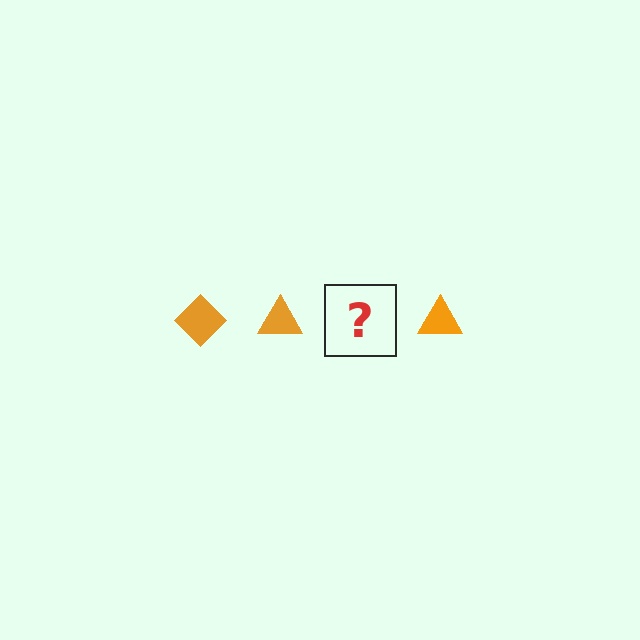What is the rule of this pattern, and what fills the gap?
The rule is that the pattern cycles through diamond, triangle shapes in orange. The gap should be filled with an orange diamond.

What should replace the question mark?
The question mark should be replaced with an orange diamond.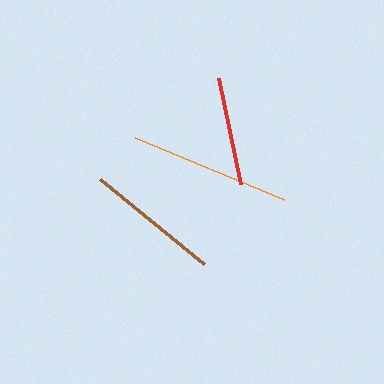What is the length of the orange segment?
The orange segment is approximately 161 pixels long.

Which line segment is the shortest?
The red line is the shortest at approximately 108 pixels.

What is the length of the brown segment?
The brown segment is approximately 135 pixels long.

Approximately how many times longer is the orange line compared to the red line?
The orange line is approximately 1.5 times the length of the red line.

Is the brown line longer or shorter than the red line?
The brown line is longer than the red line.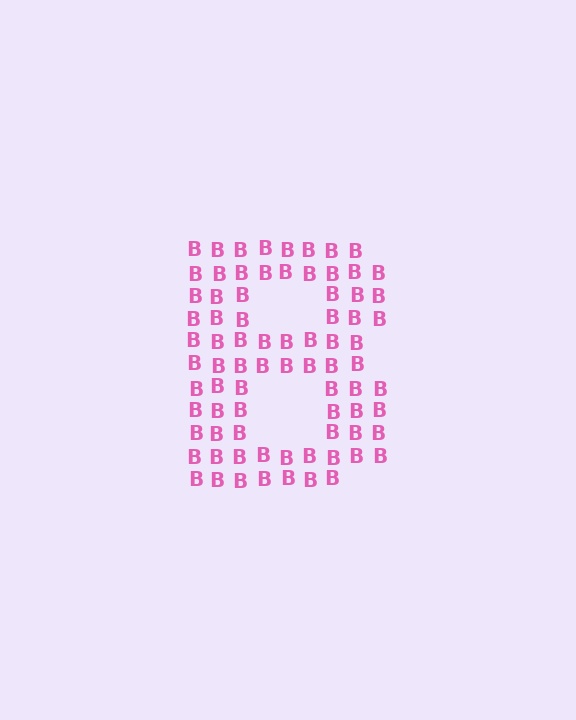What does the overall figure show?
The overall figure shows the letter B.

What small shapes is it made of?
It is made of small letter B's.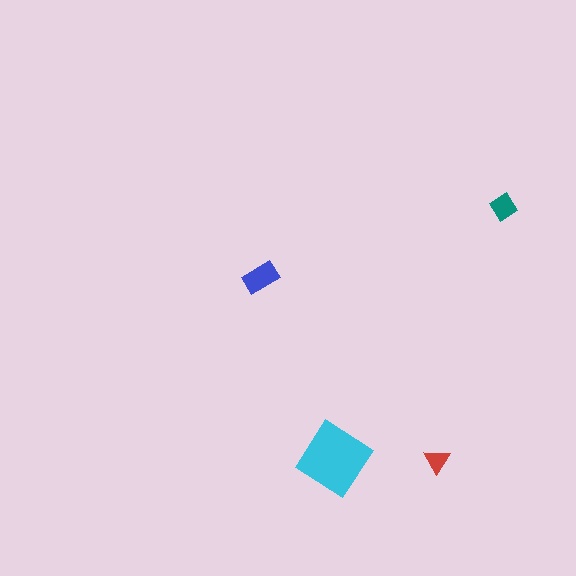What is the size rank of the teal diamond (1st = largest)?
3rd.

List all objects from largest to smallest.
The cyan diamond, the blue rectangle, the teal diamond, the red triangle.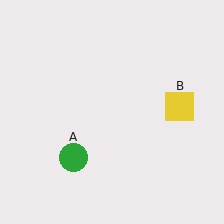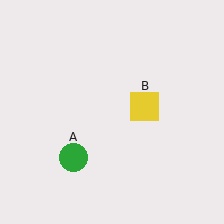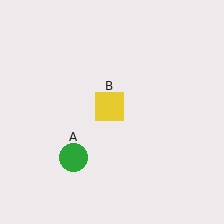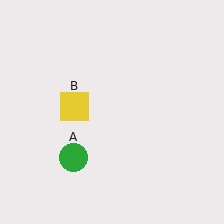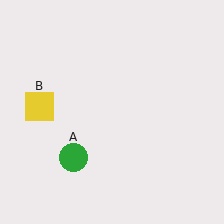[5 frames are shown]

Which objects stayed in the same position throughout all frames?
Green circle (object A) remained stationary.